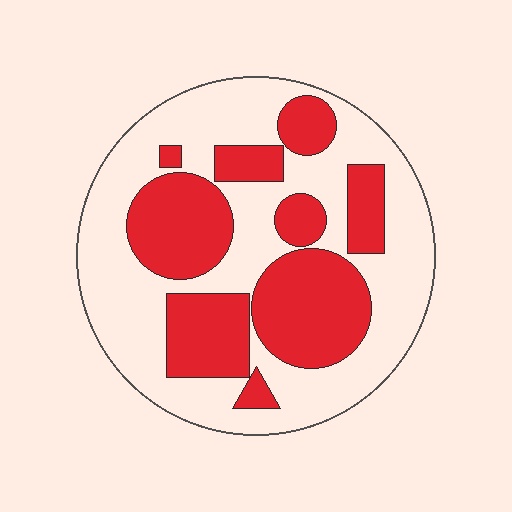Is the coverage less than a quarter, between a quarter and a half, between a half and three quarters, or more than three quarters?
Between a quarter and a half.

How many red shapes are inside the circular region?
9.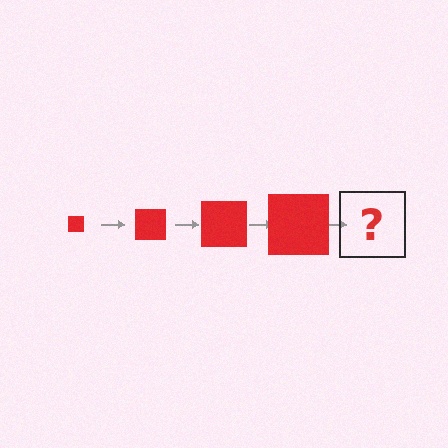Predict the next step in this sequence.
The next step is a red square, larger than the previous one.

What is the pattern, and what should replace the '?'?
The pattern is that the square gets progressively larger each step. The '?' should be a red square, larger than the previous one.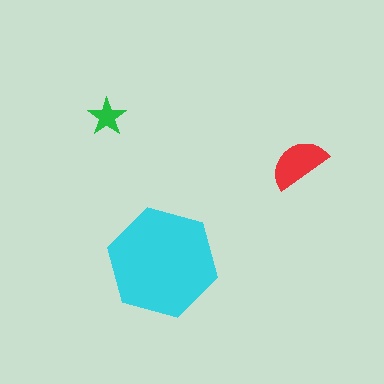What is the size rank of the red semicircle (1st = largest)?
2nd.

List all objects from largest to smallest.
The cyan hexagon, the red semicircle, the green star.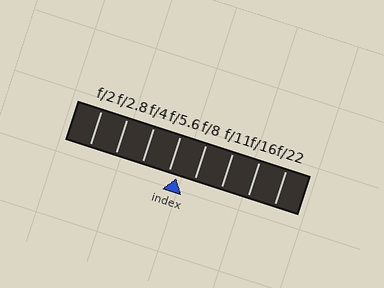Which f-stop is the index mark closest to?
The index mark is closest to f/5.6.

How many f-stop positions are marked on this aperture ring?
There are 8 f-stop positions marked.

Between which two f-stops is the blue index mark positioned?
The index mark is between f/5.6 and f/8.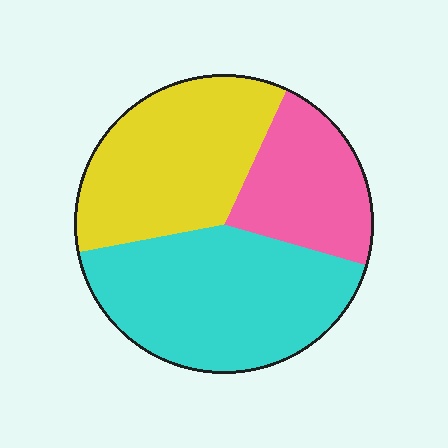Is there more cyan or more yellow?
Cyan.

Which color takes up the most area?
Cyan, at roughly 40%.